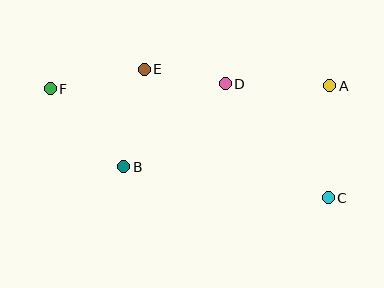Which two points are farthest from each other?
Points C and F are farthest from each other.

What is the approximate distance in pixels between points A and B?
The distance between A and B is approximately 221 pixels.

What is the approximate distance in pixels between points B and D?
The distance between B and D is approximately 131 pixels.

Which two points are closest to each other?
Points D and E are closest to each other.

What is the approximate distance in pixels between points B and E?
The distance between B and E is approximately 99 pixels.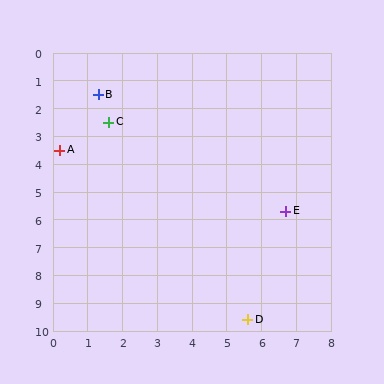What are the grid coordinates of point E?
Point E is at approximately (6.7, 5.7).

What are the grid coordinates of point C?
Point C is at approximately (1.6, 2.5).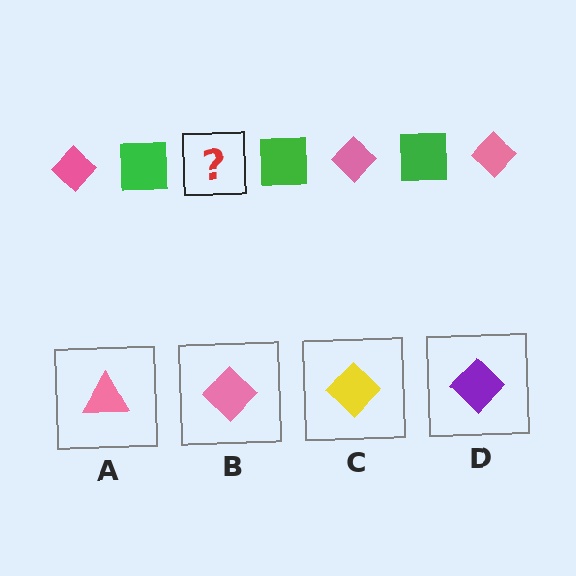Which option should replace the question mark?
Option B.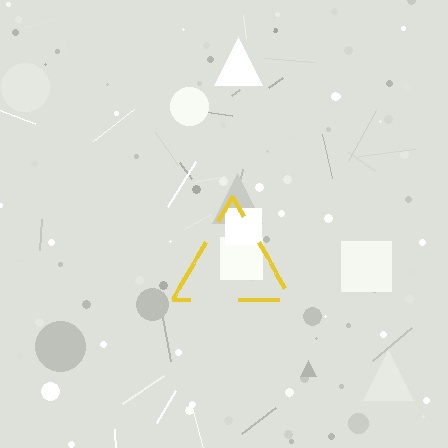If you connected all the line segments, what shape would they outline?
They would outline a triangle.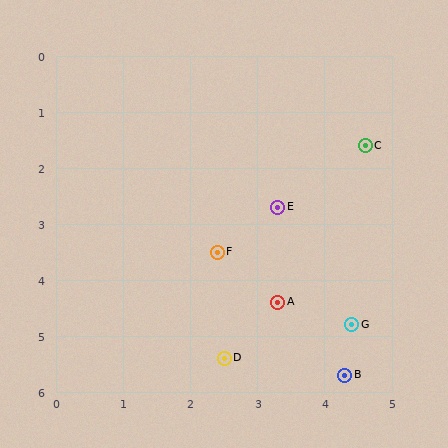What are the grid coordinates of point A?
Point A is at approximately (3.3, 4.4).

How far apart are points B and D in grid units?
Points B and D are about 1.8 grid units apart.